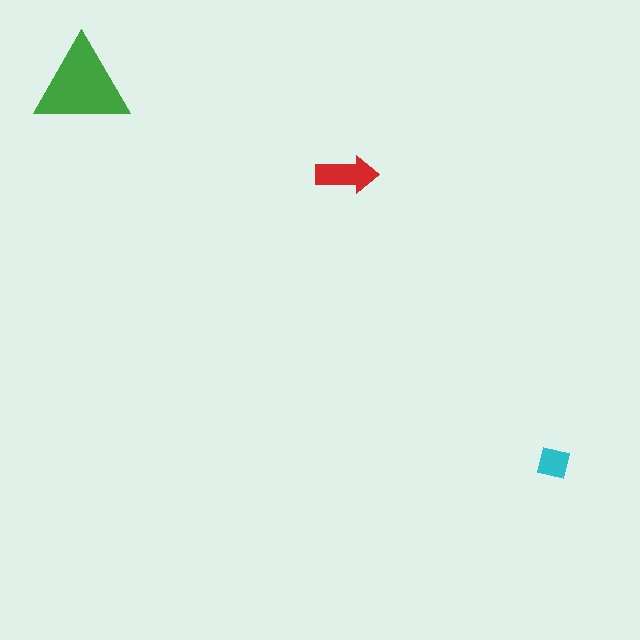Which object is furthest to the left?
The green triangle is leftmost.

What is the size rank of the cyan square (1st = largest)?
3rd.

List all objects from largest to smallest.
The green triangle, the red arrow, the cyan square.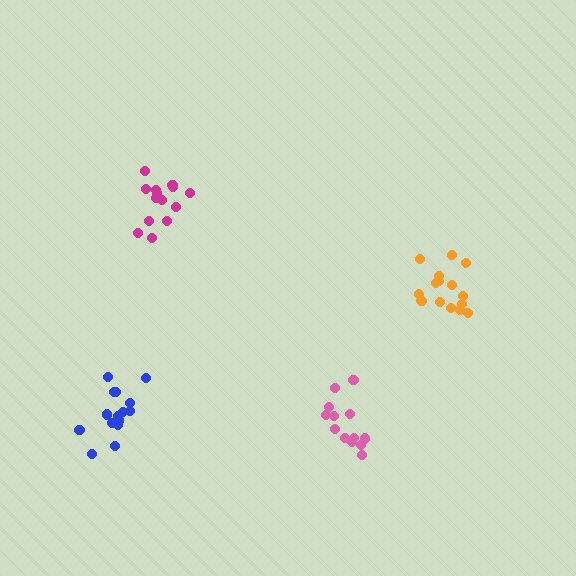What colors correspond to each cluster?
The clusters are colored: blue, pink, magenta, orange.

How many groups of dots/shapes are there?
There are 4 groups.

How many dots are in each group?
Group 1: 15 dots, Group 2: 13 dots, Group 3: 15 dots, Group 4: 15 dots (58 total).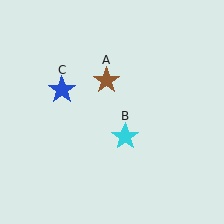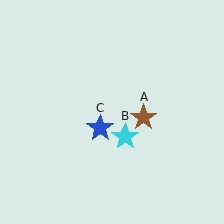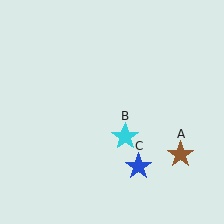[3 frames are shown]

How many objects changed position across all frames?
2 objects changed position: brown star (object A), blue star (object C).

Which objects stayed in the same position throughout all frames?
Cyan star (object B) remained stationary.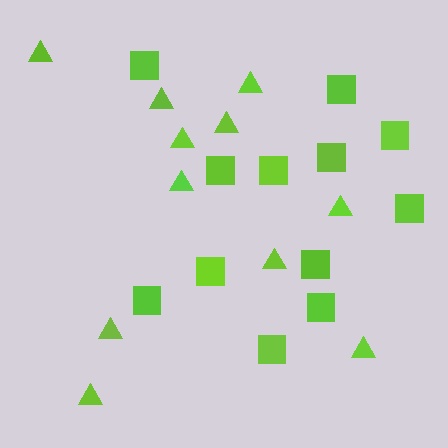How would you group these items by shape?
There are 2 groups: one group of squares (12) and one group of triangles (11).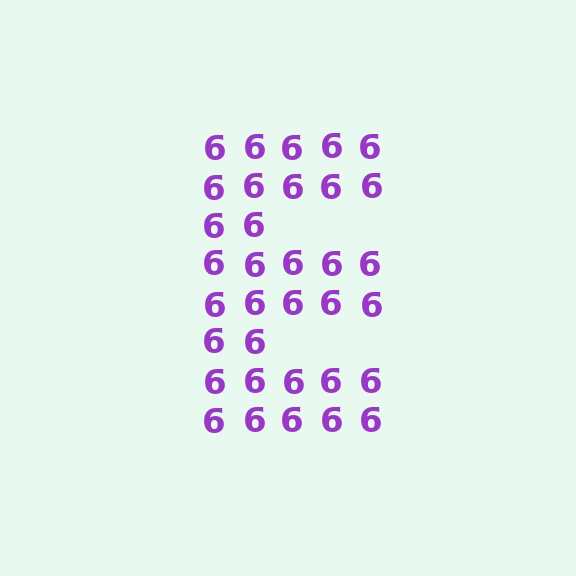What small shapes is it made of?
It is made of small digit 6's.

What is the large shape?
The large shape is the letter E.